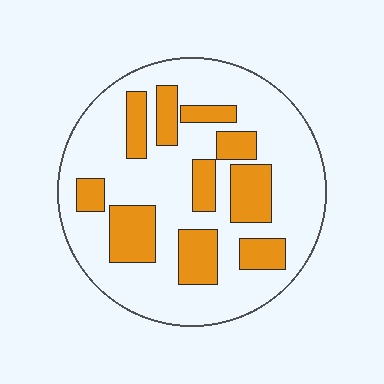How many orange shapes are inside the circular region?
10.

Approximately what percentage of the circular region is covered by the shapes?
Approximately 30%.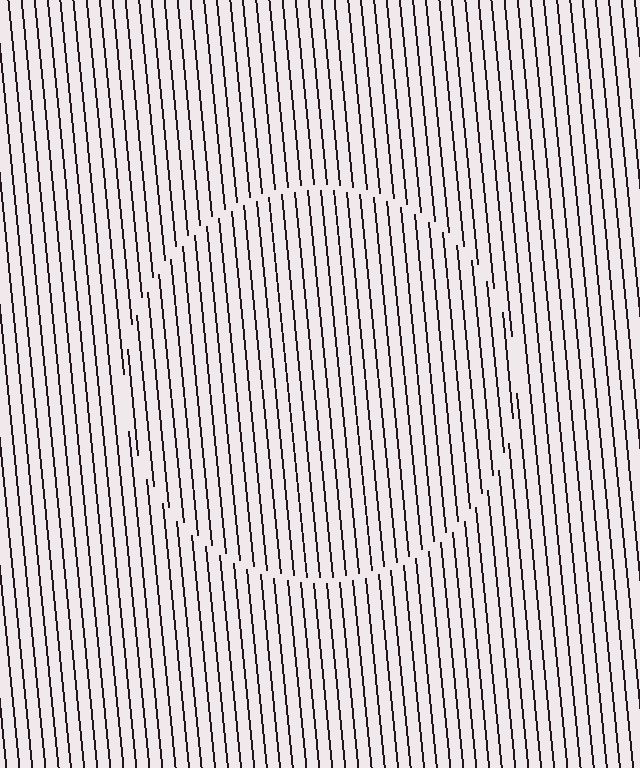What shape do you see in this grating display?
An illusory circle. The interior of the shape contains the same grating, shifted by half a period — the contour is defined by the phase discontinuity where line-ends from the inner and outer gratings abut.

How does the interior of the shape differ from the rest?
The interior of the shape contains the same grating, shifted by half a period — the contour is defined by the phase discontinuity where line-ends from the inner and outer gratings abut.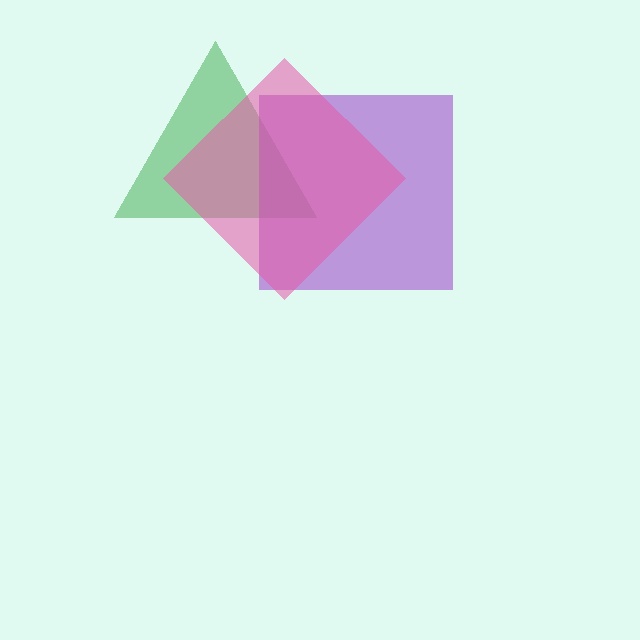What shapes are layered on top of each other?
The layered shapes are: a green triangle, a purple square, a pink diamond.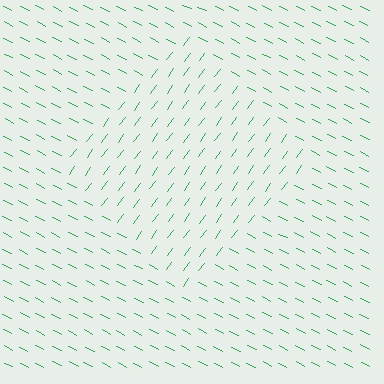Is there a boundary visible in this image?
Yes, there is a texture boundary formed by a change in line orientation.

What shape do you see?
I see a diamond.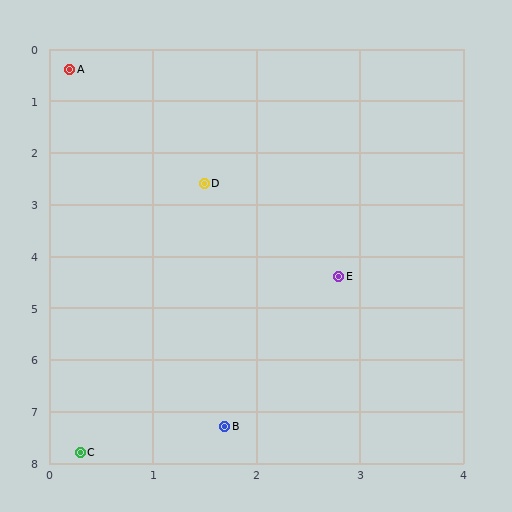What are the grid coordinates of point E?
Point E is at approximately (2.8, 4.4).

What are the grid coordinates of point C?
Point C is at approximately (0.3, 7.8).